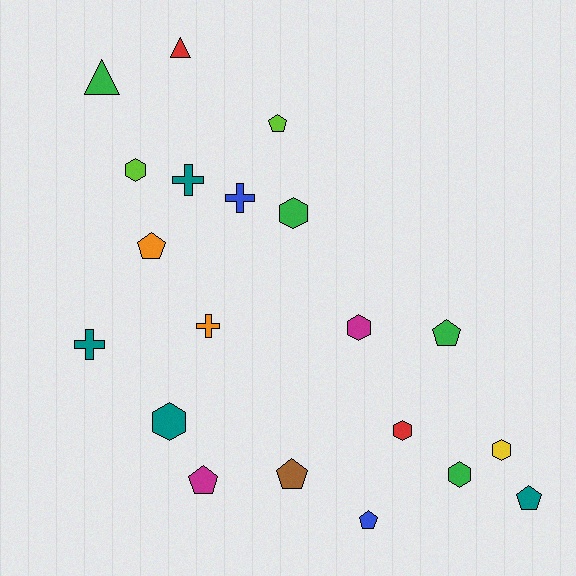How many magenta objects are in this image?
There are 2 magenta objects.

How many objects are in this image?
There are 20 objects.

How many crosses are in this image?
There are 4 crosses.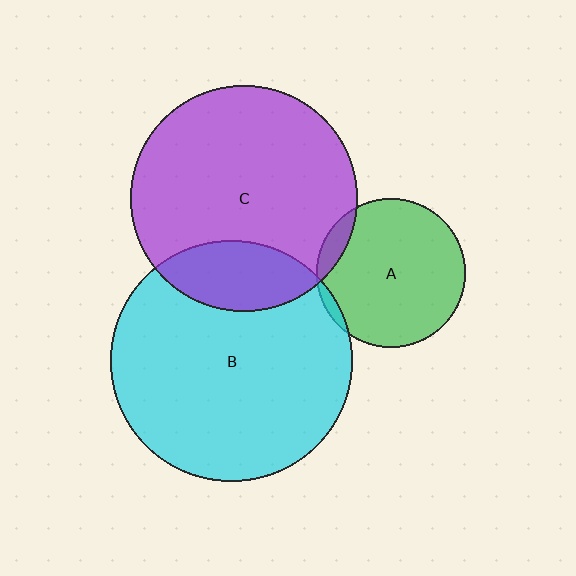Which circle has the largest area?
Circle B (cyan).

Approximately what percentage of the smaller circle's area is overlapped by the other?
Approximately 20%.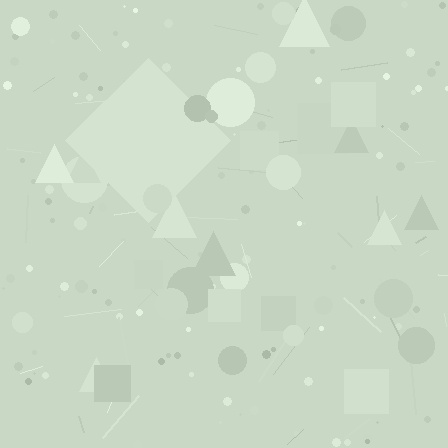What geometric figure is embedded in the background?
A diamond is embedded in the background.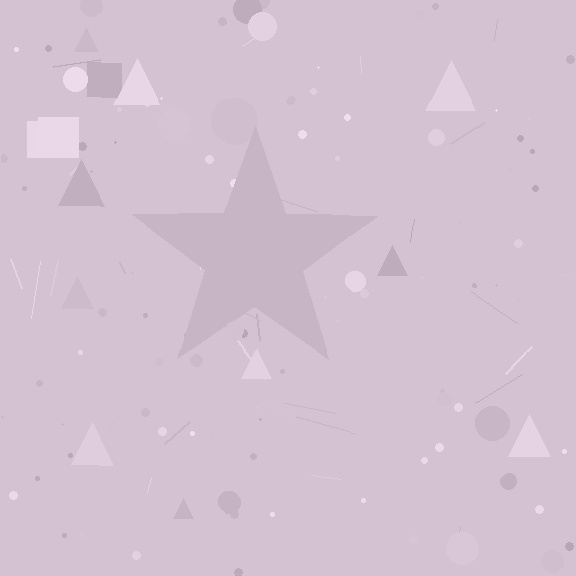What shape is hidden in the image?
A star is hidden in the image.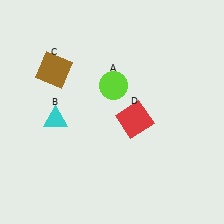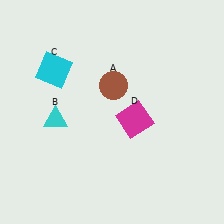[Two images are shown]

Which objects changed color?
A changed from lime to brown. C changed from brown to cyan. D changed from red to magenta.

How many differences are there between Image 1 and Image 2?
There are 3 differences between the two images.